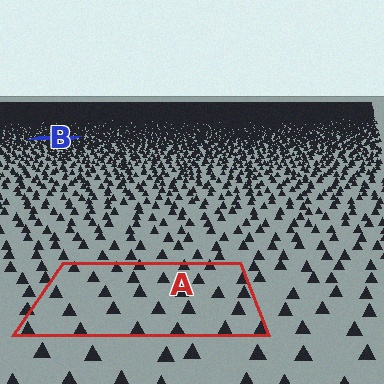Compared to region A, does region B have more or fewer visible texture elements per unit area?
Region B has more texture elements per unit area — they are packed more densely because it is farther away.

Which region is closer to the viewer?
Region A is closer. The texture elements there are larger and more spread out.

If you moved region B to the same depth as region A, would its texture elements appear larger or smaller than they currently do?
They would appear larger. At a closer depth, the same texture elements are projected at a bigger on-screen size.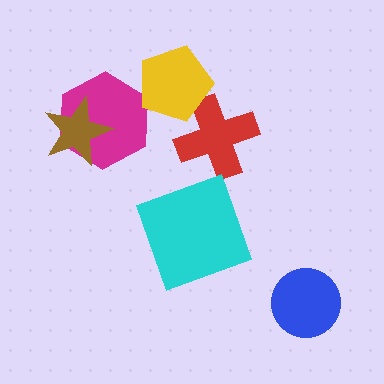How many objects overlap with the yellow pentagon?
2 objects overlap with the yellow pentagon.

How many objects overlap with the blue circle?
0 objects overlap with the blue circle.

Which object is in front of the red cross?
The yellow pentagon is in front of the red cross.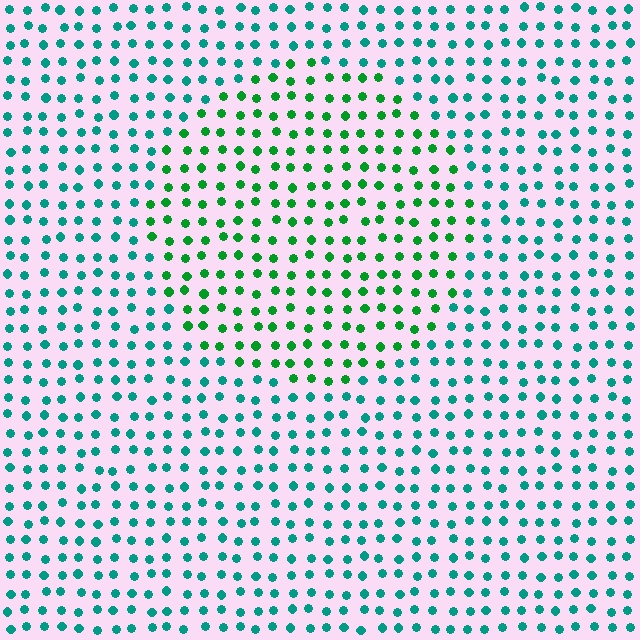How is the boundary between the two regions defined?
The boundary is defined purely by a slight shift in hue (about 38 degrees). Spacing, size, and orientation are identical on both sides.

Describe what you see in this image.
The image is filled with small teal elements in a uniform arrangement. A circle-shaped region is visible where the elements are tinted to a slightly different hue, forming a subtle color boundary.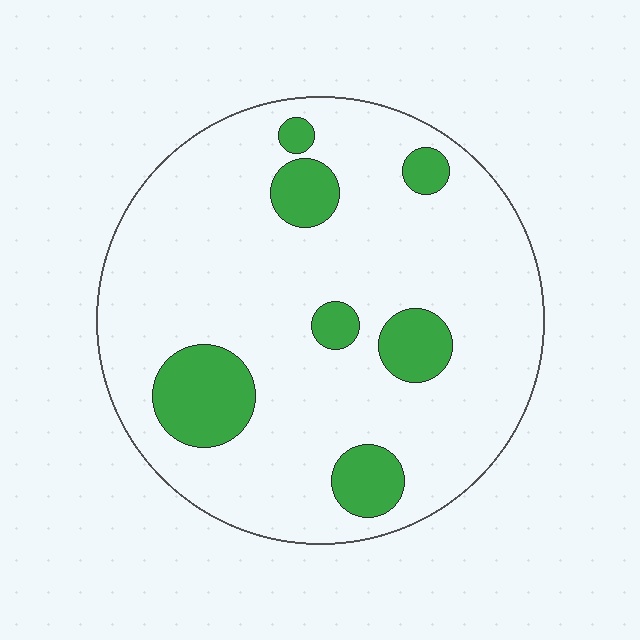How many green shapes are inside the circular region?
7.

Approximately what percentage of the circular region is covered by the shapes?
Approximately 15%.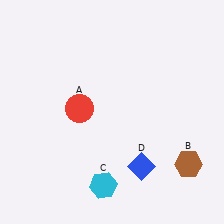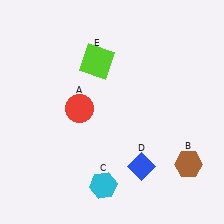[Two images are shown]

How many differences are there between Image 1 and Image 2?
There is 1 difference between the two images.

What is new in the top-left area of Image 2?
A lime square (E) was added in the top-left area of Image 2.